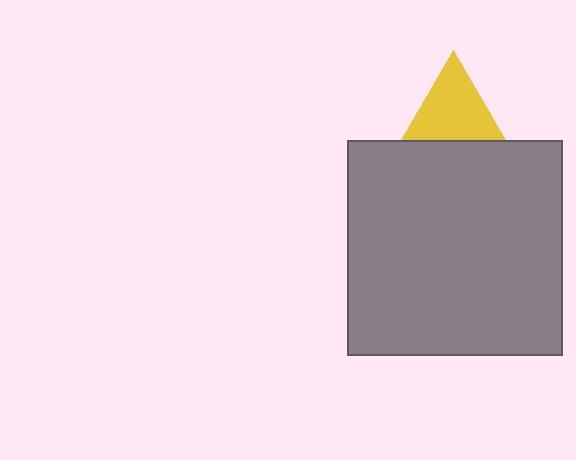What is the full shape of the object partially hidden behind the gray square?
The partially hidden object is a yellow triangle.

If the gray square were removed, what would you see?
You would see the complete yellow triangle.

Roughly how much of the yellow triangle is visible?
Most of it is visible (roughly 69%).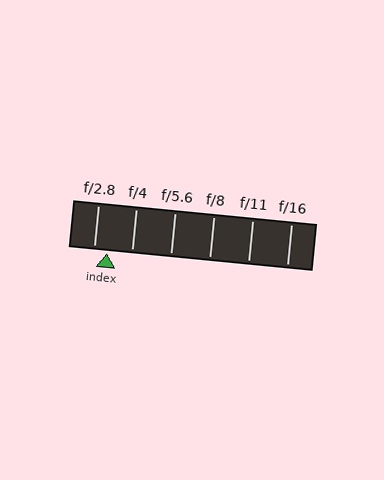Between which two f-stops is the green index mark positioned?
The index mark is between f/2.8 and f/4.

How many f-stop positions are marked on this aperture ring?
There are 6 f-stop positions marked.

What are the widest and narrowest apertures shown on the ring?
The widest aperture shown is f/2.8 and the narrowest is f/16.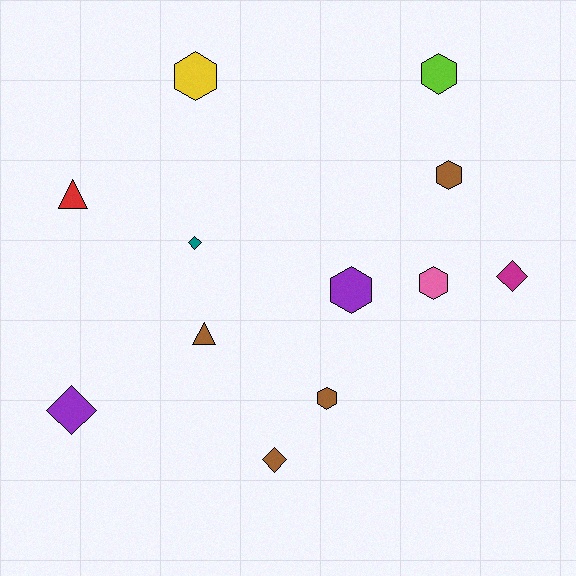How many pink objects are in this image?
There is 1 pink object.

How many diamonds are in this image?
There are 4 diamonds.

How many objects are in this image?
There are 12 objects.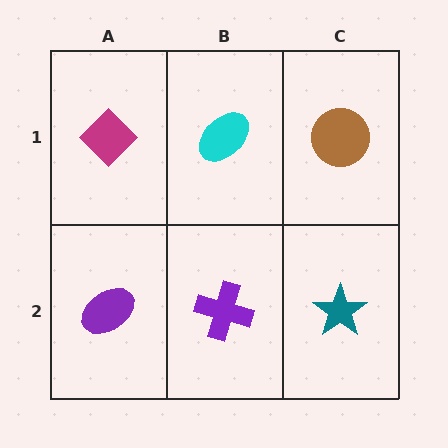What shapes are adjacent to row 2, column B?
A cyan ellipse (row 1, column B), a purple ellipse (row 2, column A), a teal star (row 2, column C).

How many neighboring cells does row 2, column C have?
2.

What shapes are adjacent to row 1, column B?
A purple cross (row 2, column B), a magenta diamond (row 1, column A), a brown circle (row 1, column C).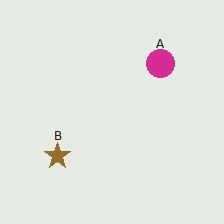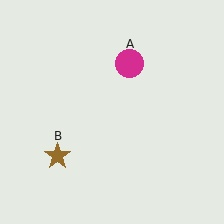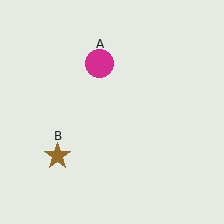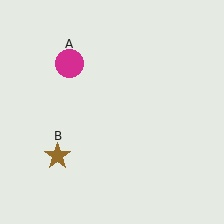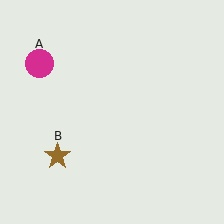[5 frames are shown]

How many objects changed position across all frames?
1 object changed position: magenta circle (object A).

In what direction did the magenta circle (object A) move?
The magenta circle (object A) moved left.